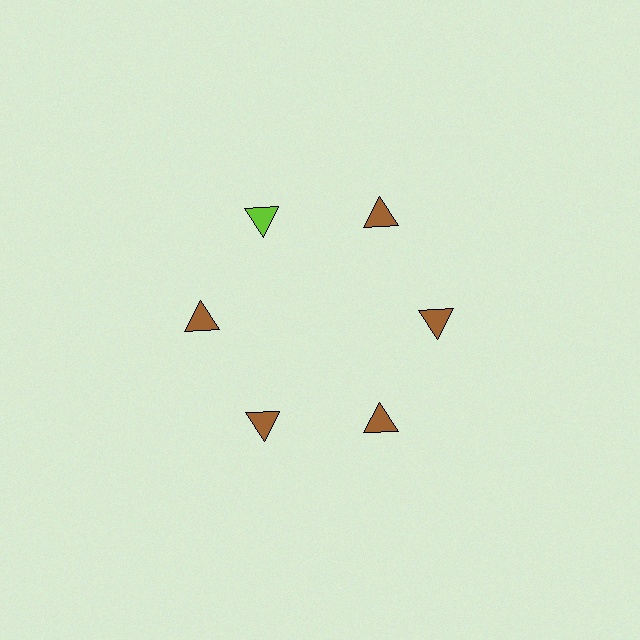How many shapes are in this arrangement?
There are 6 shapes arranged in a ring pattern.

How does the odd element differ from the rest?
It has a different color: lime instead of brown.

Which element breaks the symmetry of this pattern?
The lime triangle at roughly the 11 o'clock position breaks the symmetry. All other shapes are brown triangles.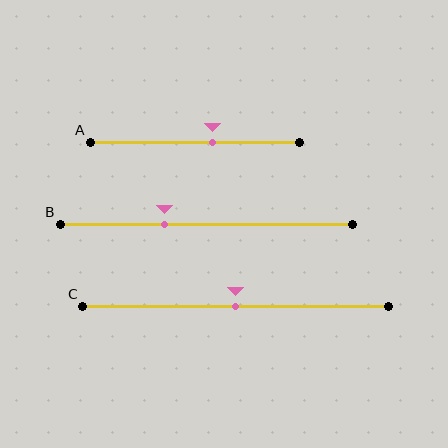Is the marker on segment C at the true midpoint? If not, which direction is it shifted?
Yes, the marker on segment C is at the true midpoint.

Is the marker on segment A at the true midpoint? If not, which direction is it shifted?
No, the marker on segment A is shifted to the right by about 8% of the segment length.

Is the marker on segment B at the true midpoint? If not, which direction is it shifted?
No, the marker on segment B is shifted to the left by about 14% of the segment length.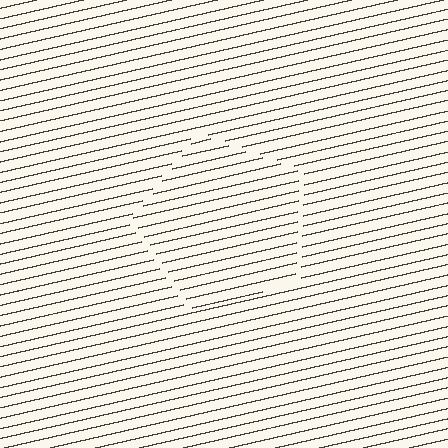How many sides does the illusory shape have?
5 sides — the line-ends trace a pentagon.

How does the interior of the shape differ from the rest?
The interior of the shape contains the same grating, shifted by half a period — the contour is defined by the phase discontinuity where line-ends from the inner and outer gratings abut.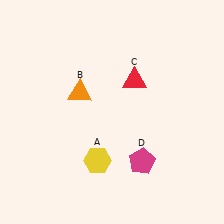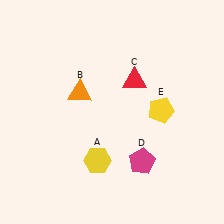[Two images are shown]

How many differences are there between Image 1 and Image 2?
There is 1 difference between the two images.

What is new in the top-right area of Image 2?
A yellow pentagon (E) was added in the top-right area of Image 2.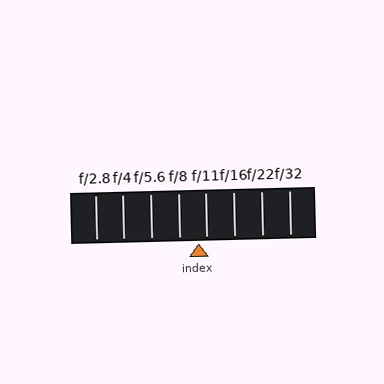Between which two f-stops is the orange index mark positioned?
The index mark is between f/8 and f/11.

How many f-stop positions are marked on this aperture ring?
There are 8 f-stop positions marked.